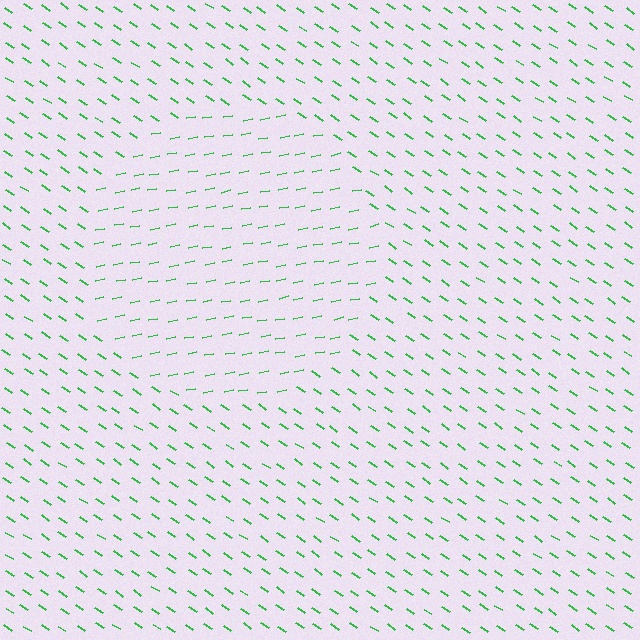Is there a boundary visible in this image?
Yes, there is a texture boundary formed by a change in line orientation.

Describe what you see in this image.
The image is filled with small green line segments. A circle region in the image has lines oriented differently from the surrounding lines, creating a visible texture boundary.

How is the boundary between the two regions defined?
The boundary is defined purely by a change in line orientation (approximately 45 degrees difference). All lines are the same color and thickness.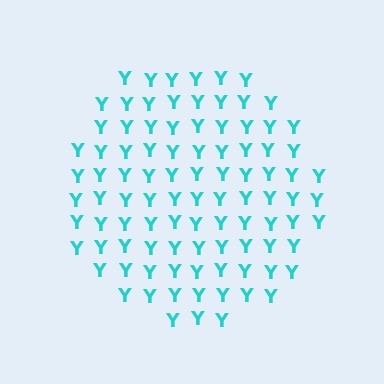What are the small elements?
The small elements are letter Y's.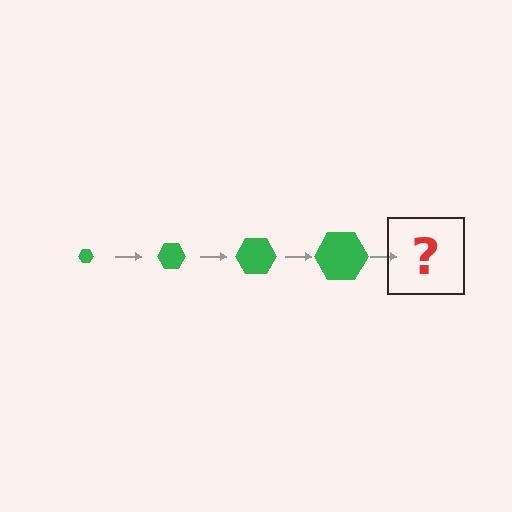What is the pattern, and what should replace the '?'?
The pattern is that the hexagon gets progressively larger each step. The '?' should be a green hexagon, larger than the previous one.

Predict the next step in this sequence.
The next step is a green hexagon, larger than the previous one.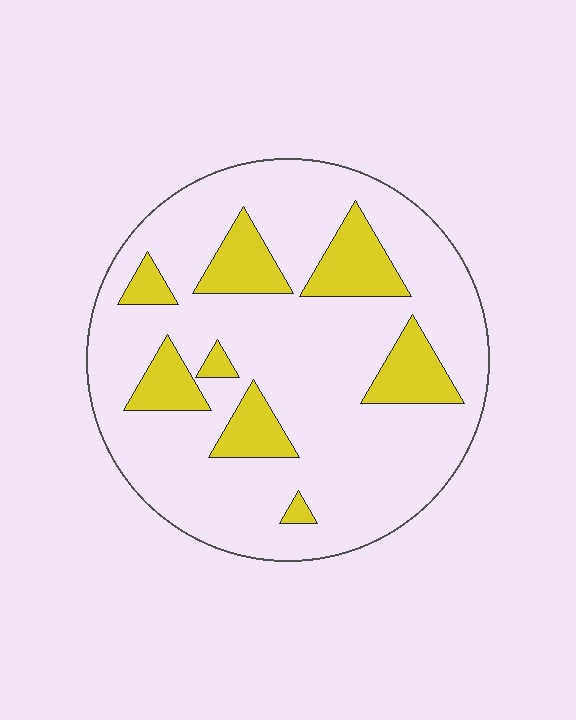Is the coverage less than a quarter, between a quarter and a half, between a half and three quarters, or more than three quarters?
Less than a quarter.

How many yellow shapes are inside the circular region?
8.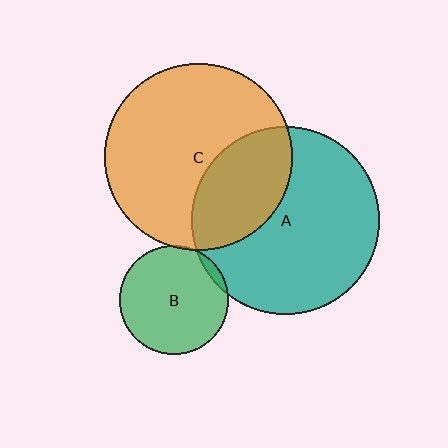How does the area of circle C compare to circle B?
Approximately 3.0 times.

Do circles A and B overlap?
Yes.